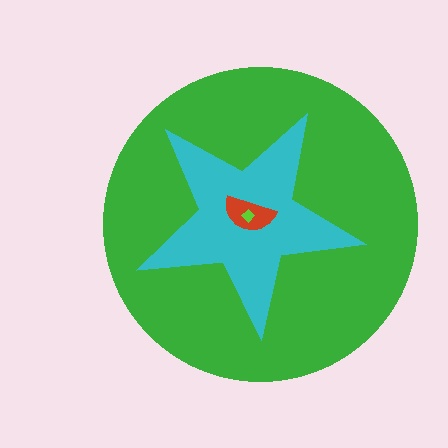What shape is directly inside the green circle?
The cyan star.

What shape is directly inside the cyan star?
The red semicircle.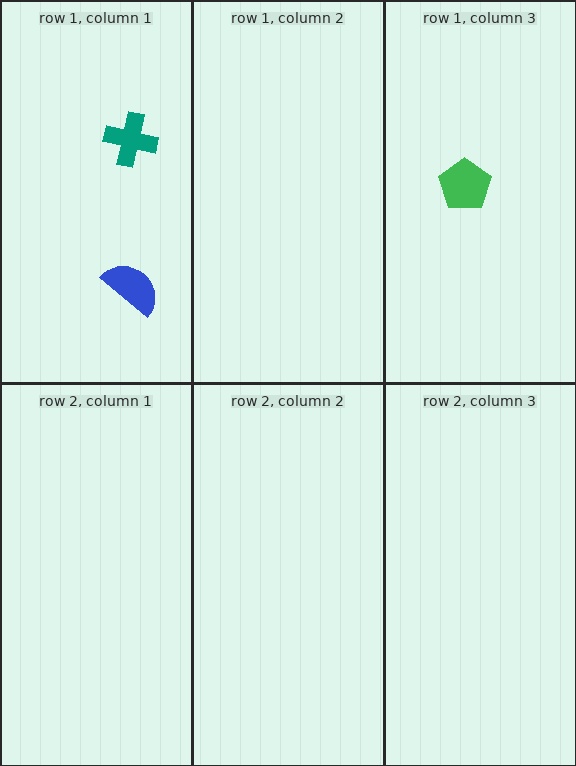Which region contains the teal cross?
The row 1, column 1 region.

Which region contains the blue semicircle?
The row 1, column 1 region.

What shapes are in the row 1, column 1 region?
The teal cross, the blue semicircle.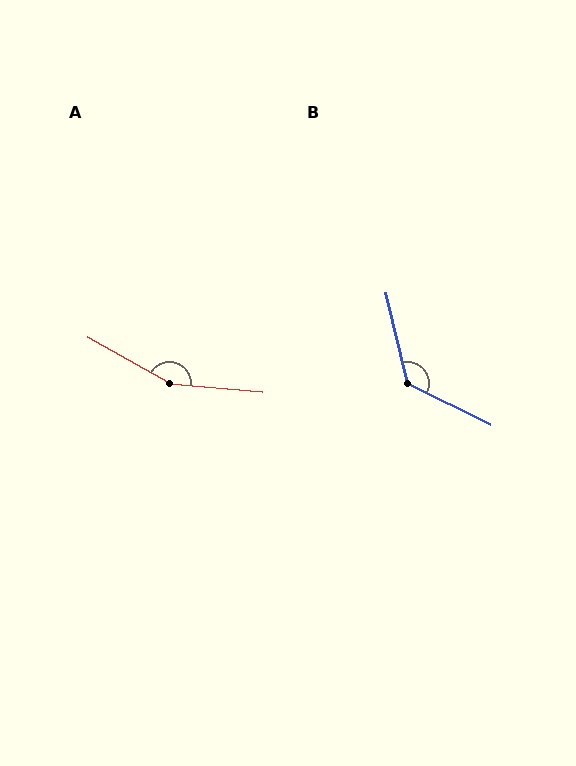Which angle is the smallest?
B, at approximately 130 degrees.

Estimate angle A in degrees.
Approximately 156 degrees.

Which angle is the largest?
A, at approximately 156 degrees.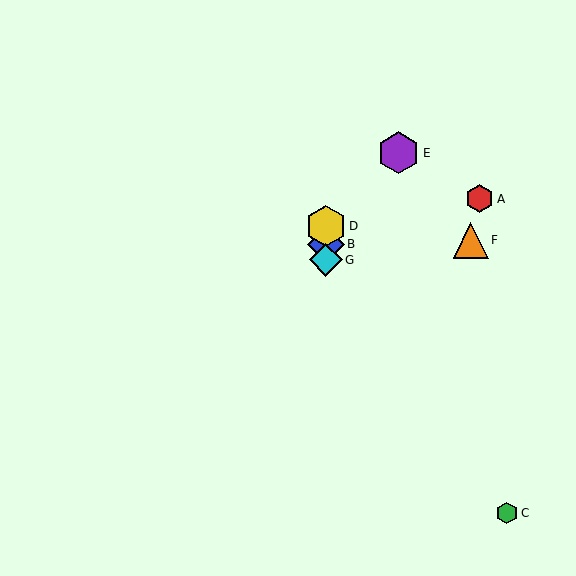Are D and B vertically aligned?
Yes, both are at x≈326.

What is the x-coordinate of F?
Object F is at x≈471.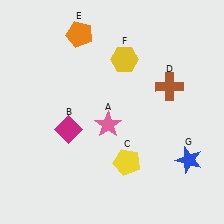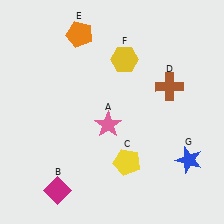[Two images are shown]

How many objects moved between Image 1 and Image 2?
1 object moved between the two images.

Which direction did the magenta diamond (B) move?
The magenta diamond (B) moved down.